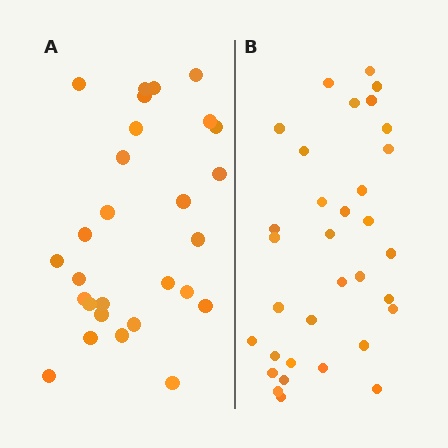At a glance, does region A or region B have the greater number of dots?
Region B (the right region) has more dots.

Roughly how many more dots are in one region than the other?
Region B has about 5 more dots than region A.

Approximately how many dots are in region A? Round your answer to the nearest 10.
About 30 dots. (The exact count is 28, which rounds to 30.)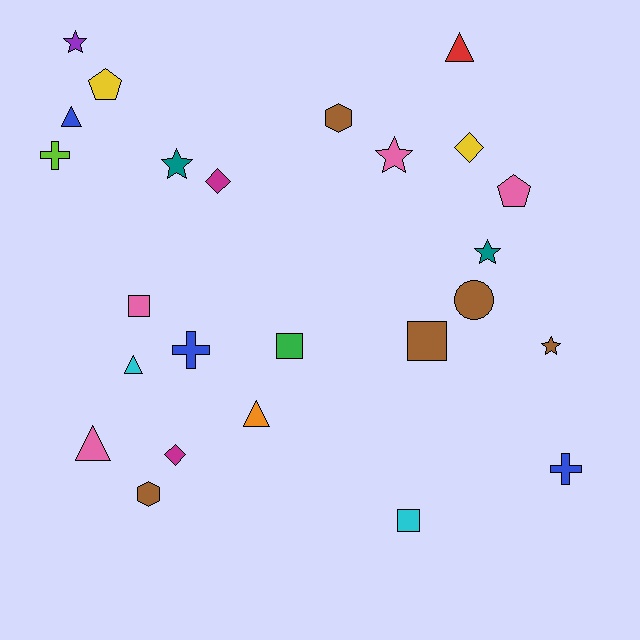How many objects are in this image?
There are 25 objects.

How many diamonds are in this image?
There are 3 diamonds.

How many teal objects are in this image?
There are 2 teal objects.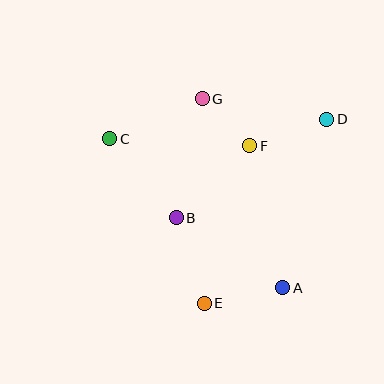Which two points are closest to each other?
Points F and G are closest to each other.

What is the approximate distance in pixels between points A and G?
The distance between A and G is approximately 206 pixels.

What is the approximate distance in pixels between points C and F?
The distance between C and F is approximately 140 pixels.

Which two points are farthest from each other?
Points A and C are farthest from each other.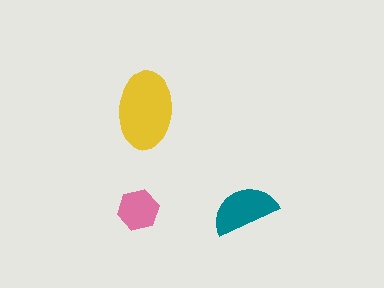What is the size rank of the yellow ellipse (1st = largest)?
1st.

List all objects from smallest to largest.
The pink hexagon, the teal semicircle, the yellow ellipse.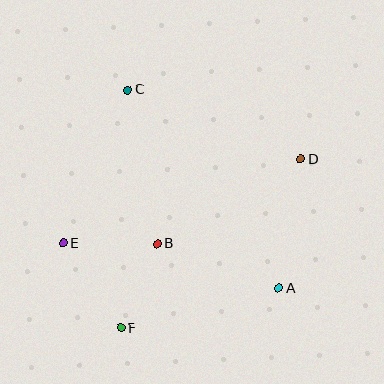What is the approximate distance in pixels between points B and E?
The distance between B and E is approximately 94 pixels.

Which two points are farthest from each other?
Points D and E are farthest from each other.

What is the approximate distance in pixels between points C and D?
The distance between C and D is approximately 186 pixels.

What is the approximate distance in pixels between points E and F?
The distance between E and F is approximately 102 pixels.